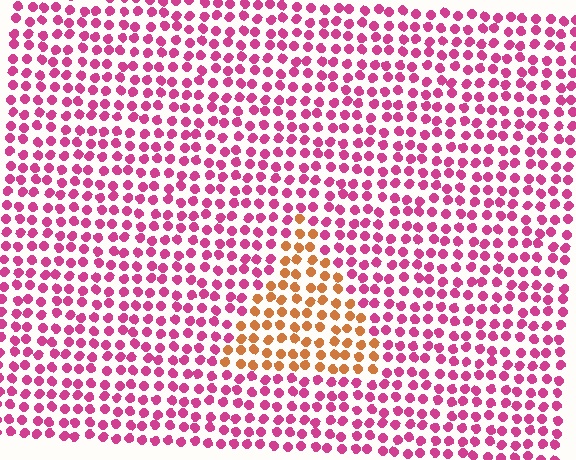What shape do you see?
I see a triangle.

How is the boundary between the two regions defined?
The boundary is defined purely by a slight shift in hue (about 58 degrees). Spacing, size, and orientation are identical on both sides.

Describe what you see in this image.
The image is filled with small magenta elements in a uniform arrangement. A triangle-shaped region is visible where the elements are tinted to a slightly different hue, forming a subtle color boundary.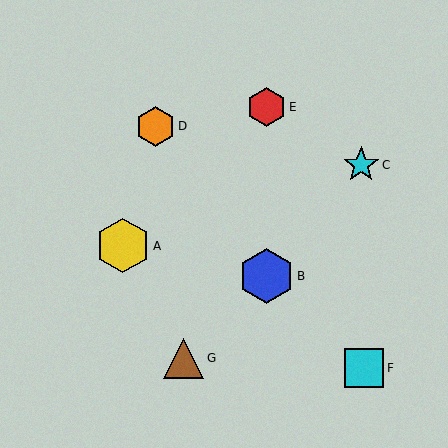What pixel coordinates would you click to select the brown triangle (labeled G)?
Click at (184, 358) to select the brown triangle G.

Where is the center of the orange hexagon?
The center of the orange hexagon is at (155, 126).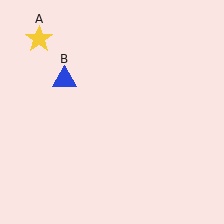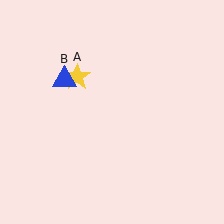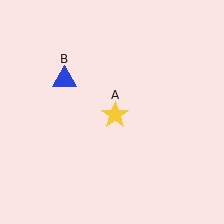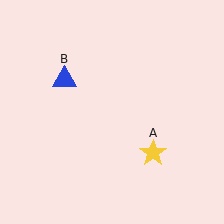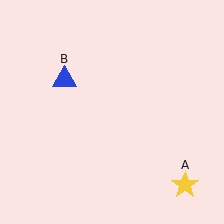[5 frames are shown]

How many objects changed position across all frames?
1 object changed position: yellow star (object A).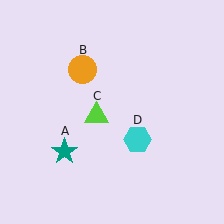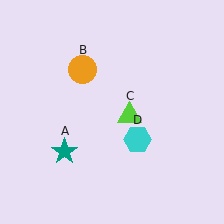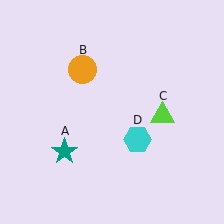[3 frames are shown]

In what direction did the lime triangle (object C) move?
The lime triangle (object C) moved right.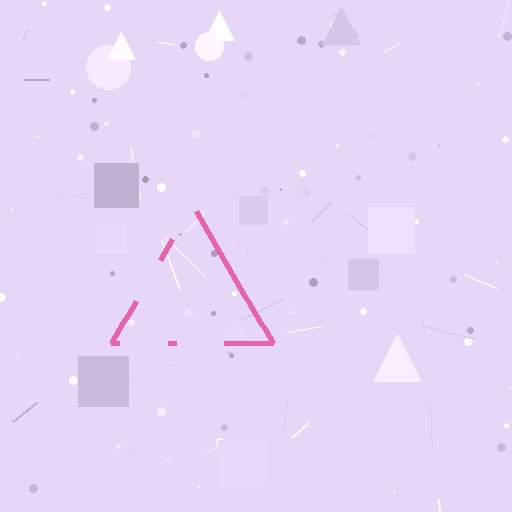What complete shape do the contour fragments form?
The contour fragments form a triangle.